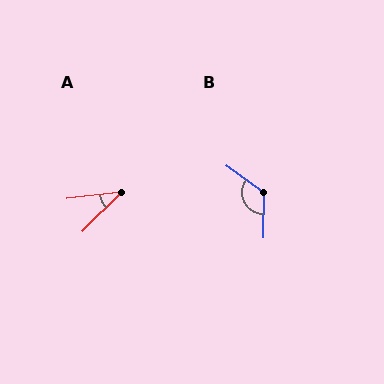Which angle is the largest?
B, at approximately 126 degrees.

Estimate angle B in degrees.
Approximately 126 degrees.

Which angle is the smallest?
A, at approximately 38 degrees.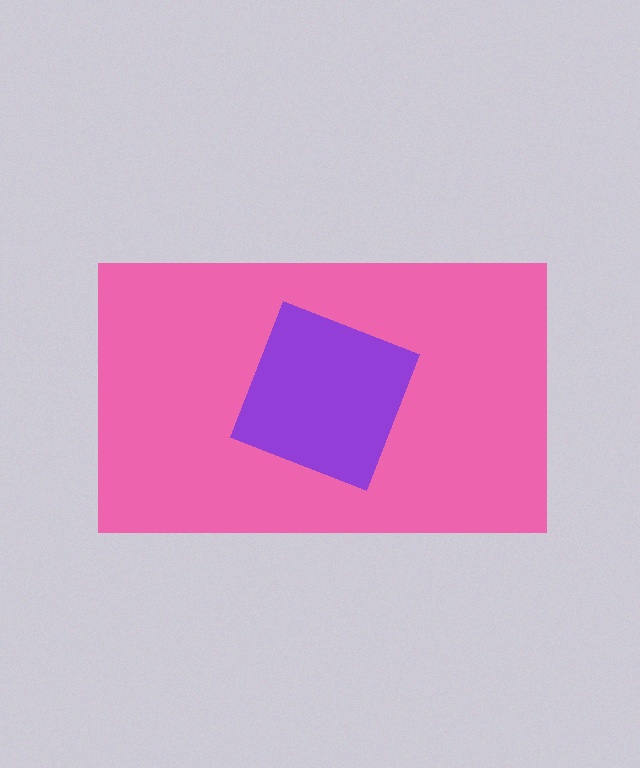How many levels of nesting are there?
2.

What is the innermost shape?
The purple diamond.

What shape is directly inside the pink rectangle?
The purple diamond.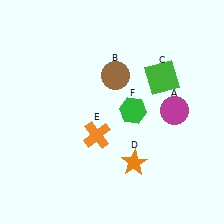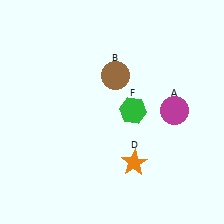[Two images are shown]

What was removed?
The green square (C), the orange cross (E) were removed in Image 2.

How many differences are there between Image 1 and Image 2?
There are 2 differences between the two images.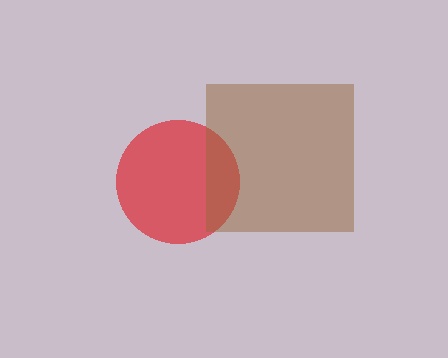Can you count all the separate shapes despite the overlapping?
Yes, there are 2 separate shapes.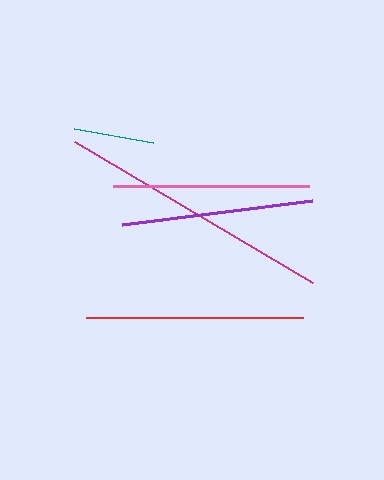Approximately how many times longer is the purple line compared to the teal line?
The purple line is approximately 2.4 times the length of the teal line.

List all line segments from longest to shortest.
From longest to shortest: magenta, red, pink, purple, teal.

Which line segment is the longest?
The magenta line is the longest at approximately 277 pixels.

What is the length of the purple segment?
The purple segment is approximately 192 pixels long.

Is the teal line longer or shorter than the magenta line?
The magenta line is longer than the teal line.